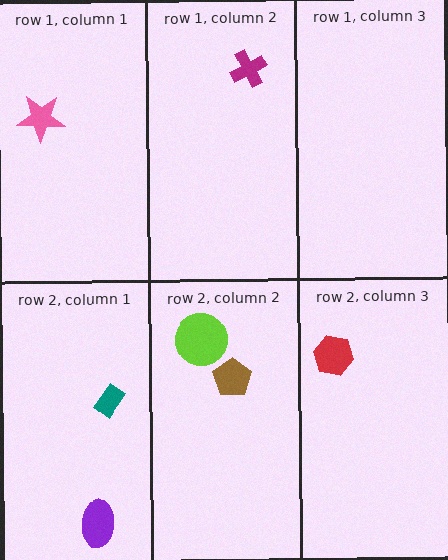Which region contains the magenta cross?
The row 1, column 2 region.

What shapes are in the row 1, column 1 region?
The pink star.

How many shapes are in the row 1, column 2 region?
1.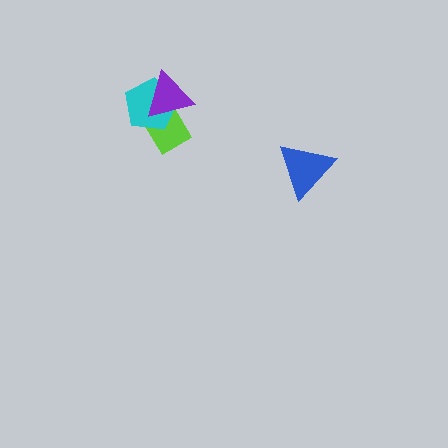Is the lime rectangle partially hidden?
Yes, it is partially covered by another shape.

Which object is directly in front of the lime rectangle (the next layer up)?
The cyan pentagon is directly in front of the lime rectangle.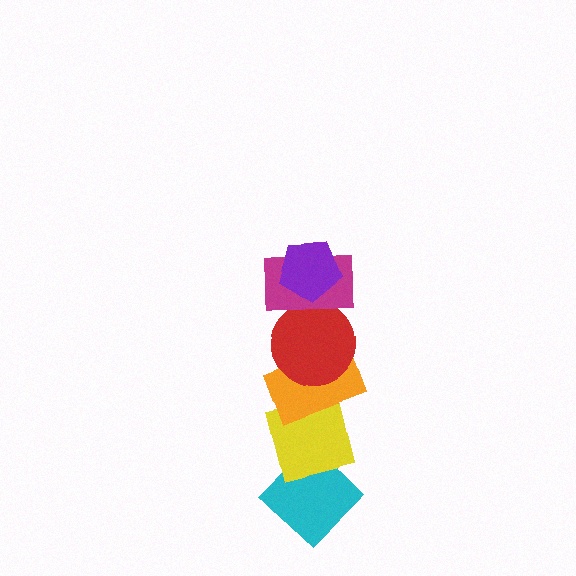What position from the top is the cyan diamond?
The cyan diamond is 6th from the top.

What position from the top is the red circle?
The red circle is 3rd from the top.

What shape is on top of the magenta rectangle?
The purple pentagon is on top of the magenta rectangle.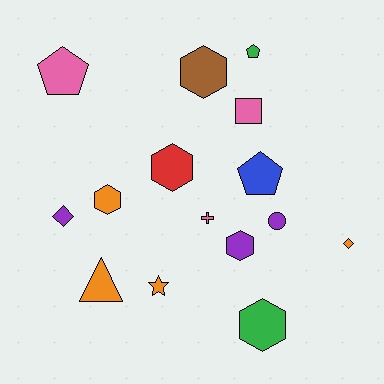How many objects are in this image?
There are 15 objects.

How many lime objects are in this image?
There are no lime objects.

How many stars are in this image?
There is 1 star.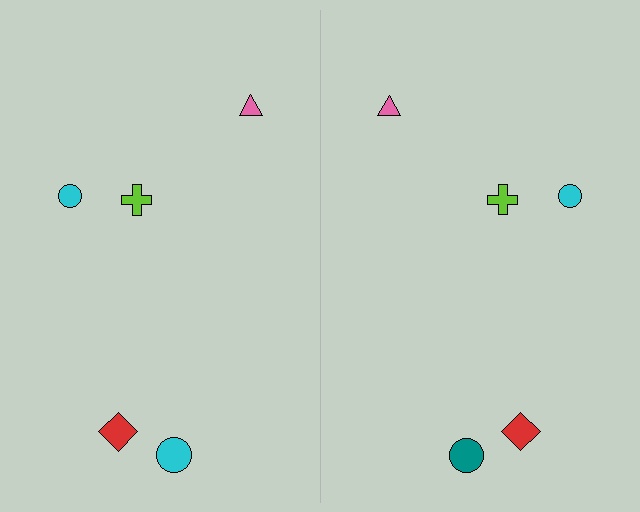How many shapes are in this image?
There are 10 shapes in this image.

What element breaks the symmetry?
The teal circle on the right side breaks the symmetry — its mirror counterpart is cyan.